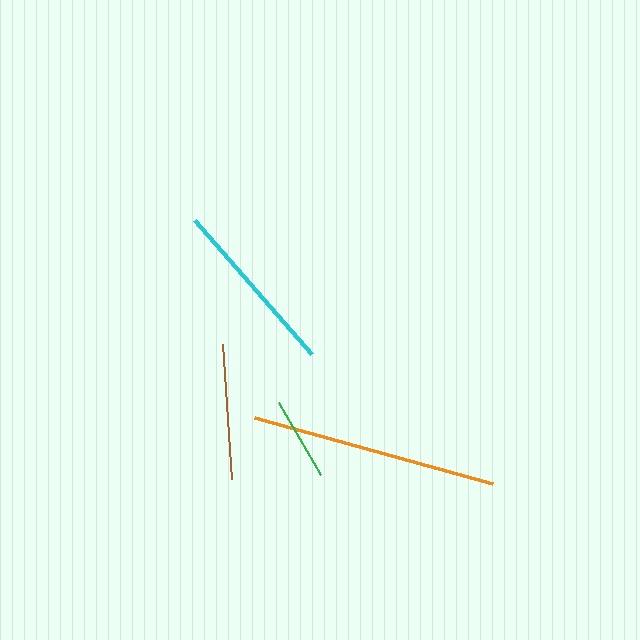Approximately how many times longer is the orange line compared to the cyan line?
The orange line is approximately 1.4 times the length of the cyan line.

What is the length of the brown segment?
The brown segment is approximately 135 pixels long.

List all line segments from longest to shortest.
From longest to shortest: orange, cyan, brown, green.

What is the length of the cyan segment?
The cyan segment is approximately 178 pixels long.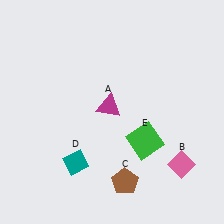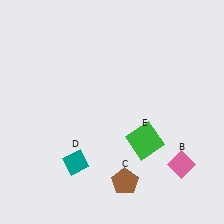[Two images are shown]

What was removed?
The magenta triangle (A) was removed in Image 2.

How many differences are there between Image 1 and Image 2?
There is 1 difference between the two images.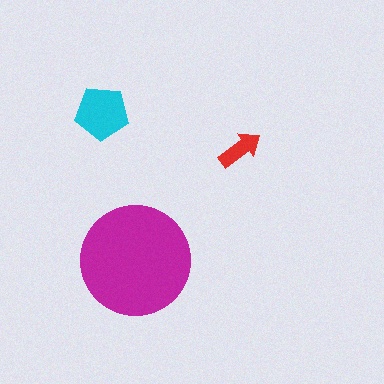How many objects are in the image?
There are 3 objects in the image.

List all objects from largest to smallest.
The magenta circle, the cyan pentagon, the red arrow.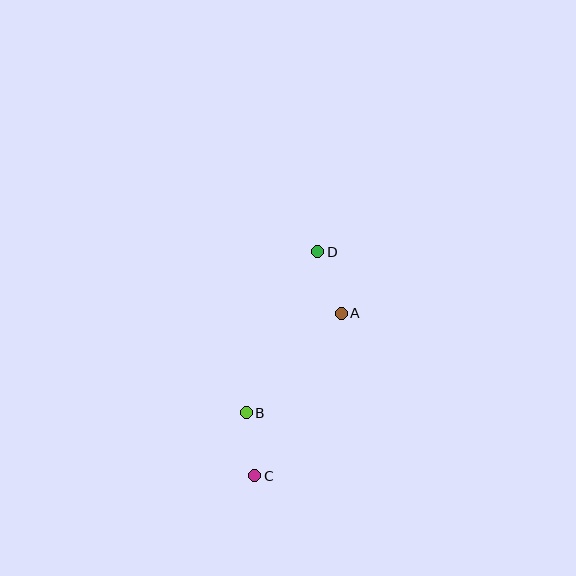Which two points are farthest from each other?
Points C and D are farthest from each other.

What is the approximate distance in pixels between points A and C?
The distance between A and C is approximately 184 pixels.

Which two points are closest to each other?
Points B and C are closest to each other.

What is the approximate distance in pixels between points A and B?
The distance between A and B is approximately 138 pixels.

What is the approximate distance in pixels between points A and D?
The distance between A and D is approximately 66 pixels.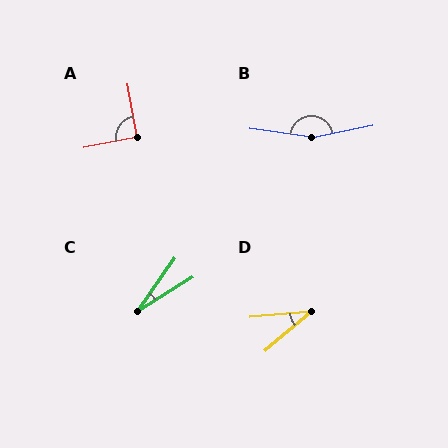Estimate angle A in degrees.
Approximately 92 degrees.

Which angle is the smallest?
C, at approximately 23 degrees.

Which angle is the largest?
B, at approximately 161 degrees.